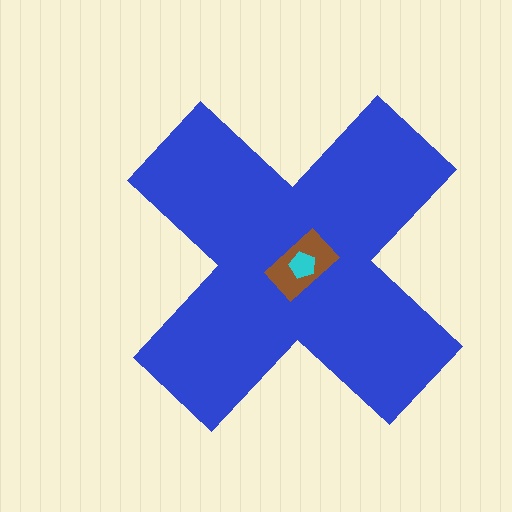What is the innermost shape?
The cyan pentagon.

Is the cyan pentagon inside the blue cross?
Yes.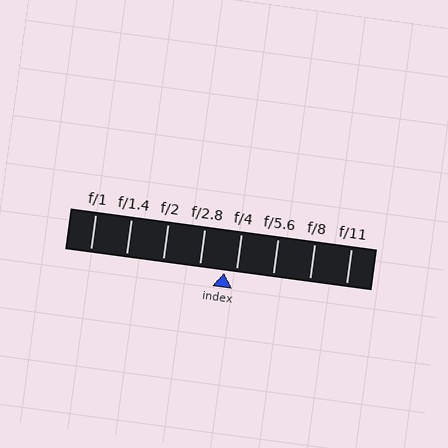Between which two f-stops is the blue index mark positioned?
The index mark is between f/2.8 and f/4.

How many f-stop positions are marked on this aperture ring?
There are 8 f-stop positions marked.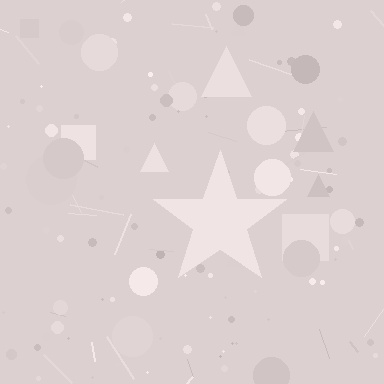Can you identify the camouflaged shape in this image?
The camouflaged shape is a star.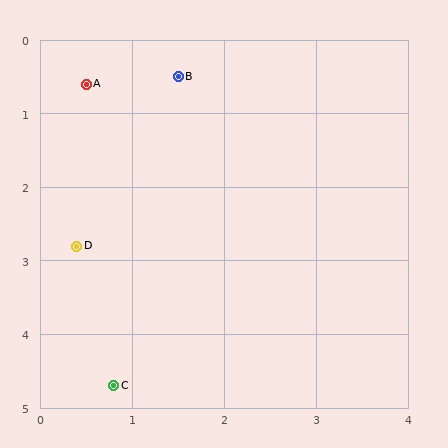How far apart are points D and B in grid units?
Points D and B are about 2.5 grid units apart.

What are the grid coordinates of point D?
Point D is at approximately (0.4, 2.8).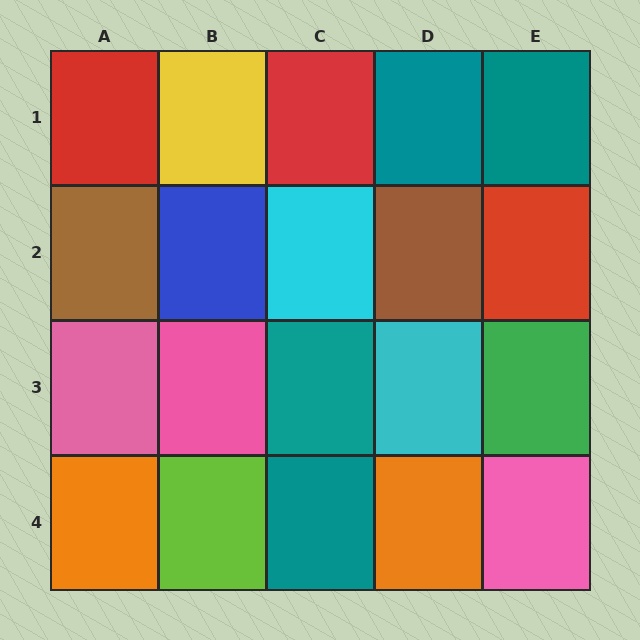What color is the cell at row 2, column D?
Brown.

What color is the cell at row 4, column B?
Lime.